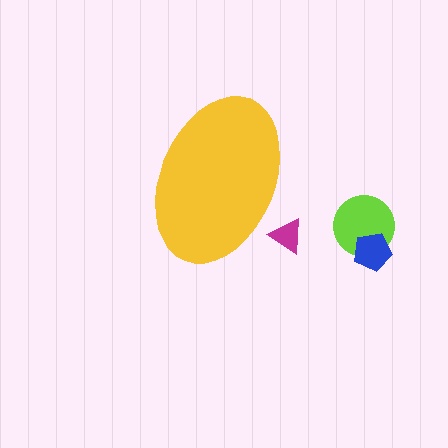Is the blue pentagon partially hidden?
No, the blue pentagon is fully visible.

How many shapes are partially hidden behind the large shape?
1 shape is partially hidden.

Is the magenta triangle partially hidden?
Yes, the magenta triangle is partially hidden behind the yellow ellipse.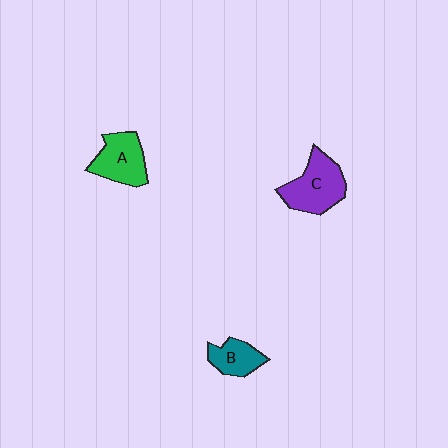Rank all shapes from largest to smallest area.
From largest to smallest: C (purple), A (green), B (teal).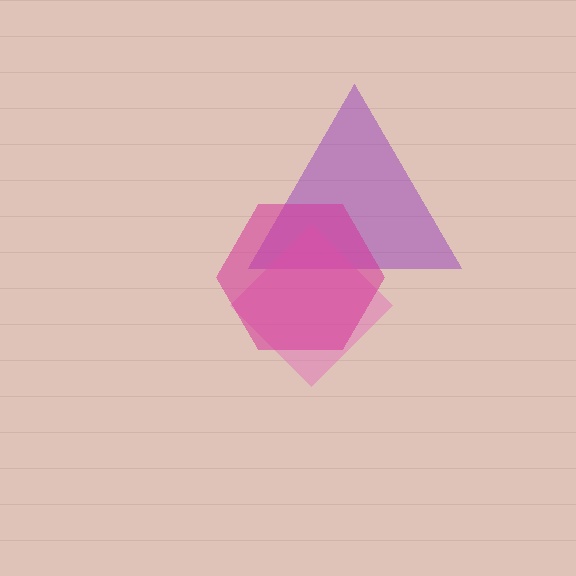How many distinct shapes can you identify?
There are 3 distinct shapes: a purple triangle, a pink diamond, a magenta hexagon.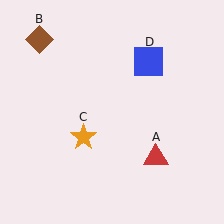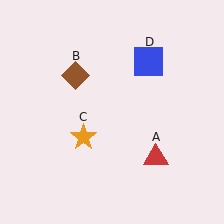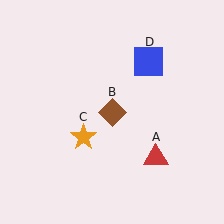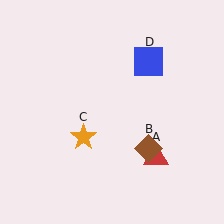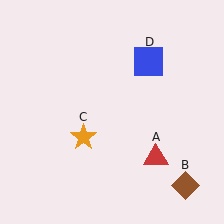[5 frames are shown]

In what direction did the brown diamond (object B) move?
The brown diamond (object B) moved down and to the right.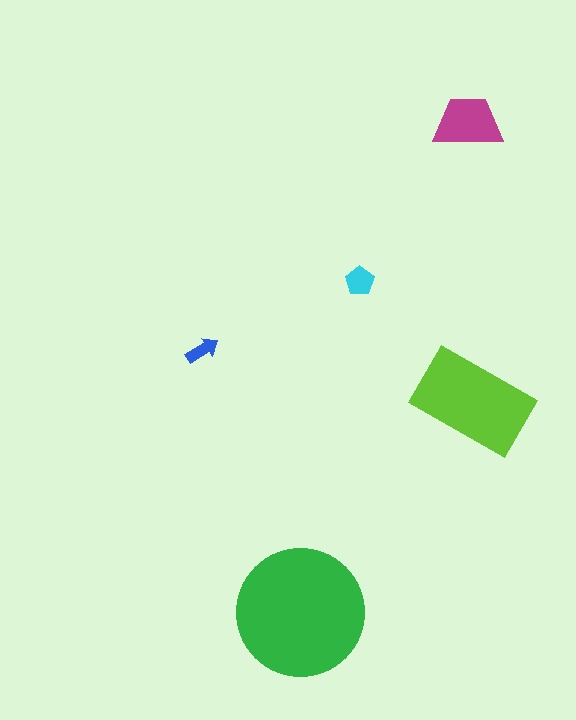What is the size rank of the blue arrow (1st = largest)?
5th.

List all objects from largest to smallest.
The green circle, the lime rectangle, the magenta trapezoid, the cyan pentagon, the blue arrow.